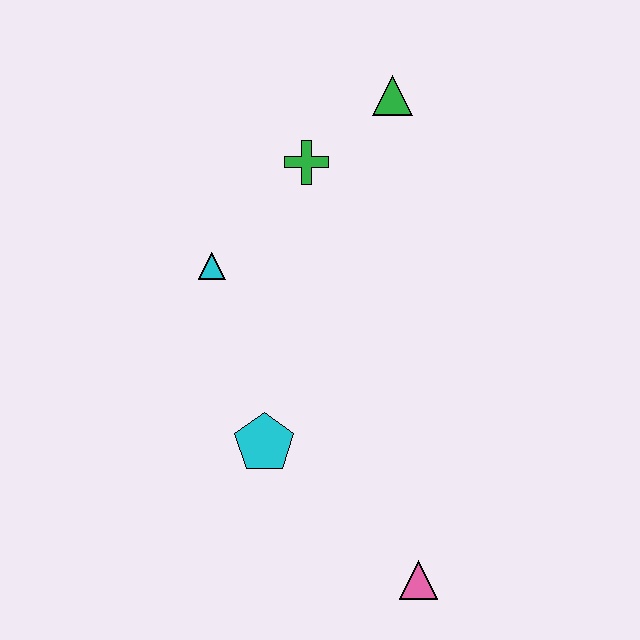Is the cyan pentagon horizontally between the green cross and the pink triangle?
No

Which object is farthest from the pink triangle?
The green triangle is farthest from the pink triangle.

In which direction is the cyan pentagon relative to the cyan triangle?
The cyan pentagon is below the cyan triangle.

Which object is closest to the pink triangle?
The cyan pentagon is closest to the pink triangle.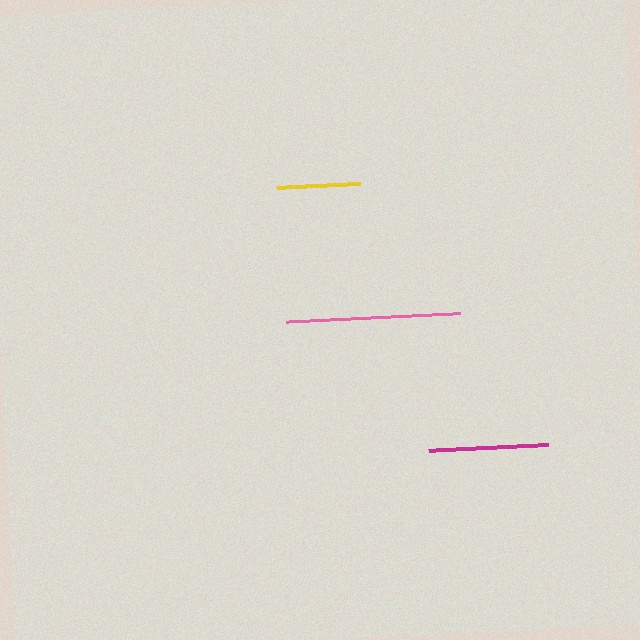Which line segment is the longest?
The pink line is the longest at approximately 175 pixels.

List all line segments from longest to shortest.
From longest to shortest: pink, magenta, yellow.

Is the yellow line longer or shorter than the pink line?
The pink line is longer than the yellow line.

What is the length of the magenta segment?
The magenta segment is approximately 119 pixels long.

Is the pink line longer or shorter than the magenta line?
The pink line is longer than the magenta line.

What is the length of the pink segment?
The pink segment is approximately 175 pixels long.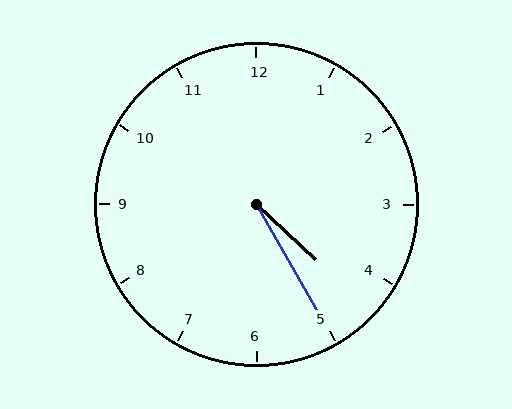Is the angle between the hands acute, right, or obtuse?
It is acute.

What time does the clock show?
4:25.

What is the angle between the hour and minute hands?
Approximately 18 degrees.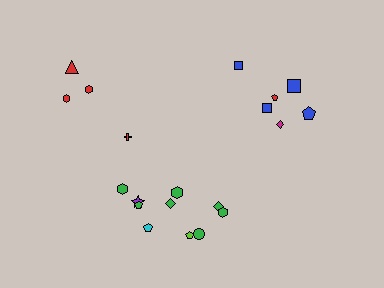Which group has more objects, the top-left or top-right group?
The top-right group.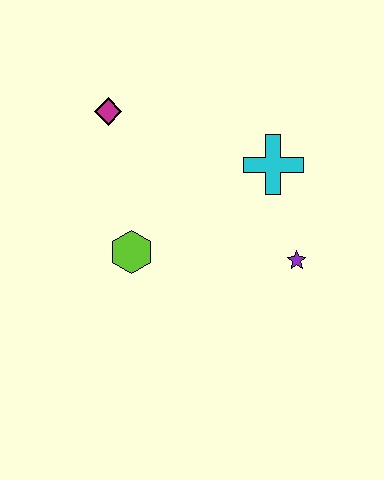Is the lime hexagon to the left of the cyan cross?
Yes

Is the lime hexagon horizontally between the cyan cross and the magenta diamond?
Yes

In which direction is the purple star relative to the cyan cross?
The purple star is below the cyan cross.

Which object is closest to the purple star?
The cyan cross is closest to the purple star.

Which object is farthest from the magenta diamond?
The purple star is farthest from the magenta diamond.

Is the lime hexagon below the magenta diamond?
Yes